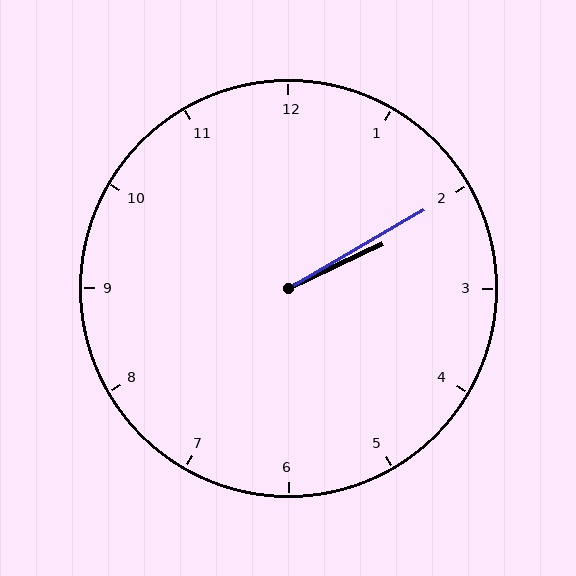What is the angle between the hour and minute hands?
Approximately 5 degrees.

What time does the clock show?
2:10.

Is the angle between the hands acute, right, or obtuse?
It is acute.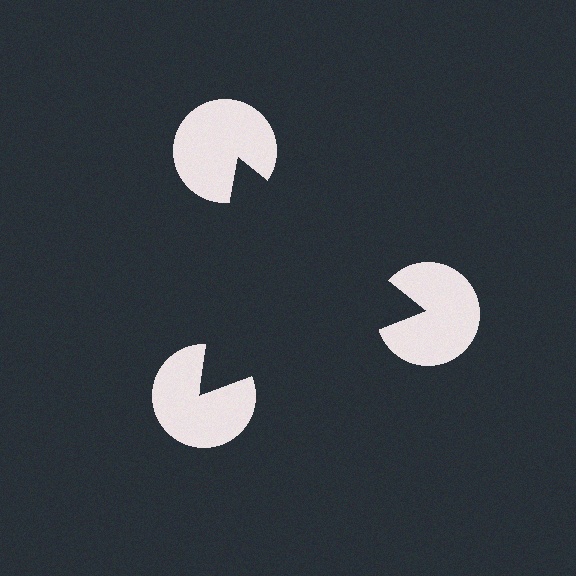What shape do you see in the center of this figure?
An illusory triangle — its edges are inferred from the aligned wedge cuts in the pac-man discs, not physically drawn.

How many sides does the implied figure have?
3 sides.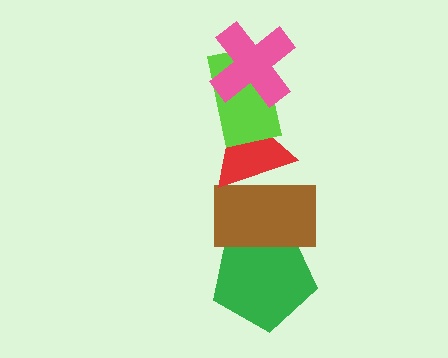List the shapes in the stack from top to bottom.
From top to bottom: the pink cross, the lime rectangle, the red triangle, the brown rectangle, the green pentagon.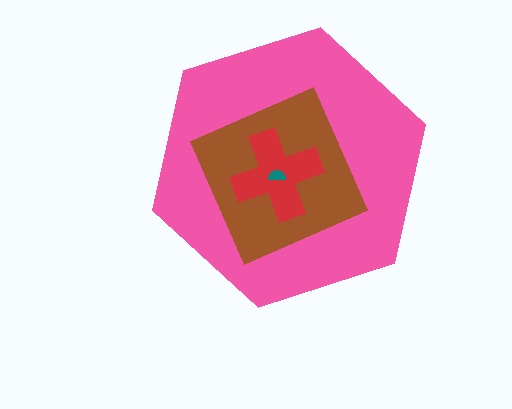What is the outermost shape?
The pink hexagon.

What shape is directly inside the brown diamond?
The red cross.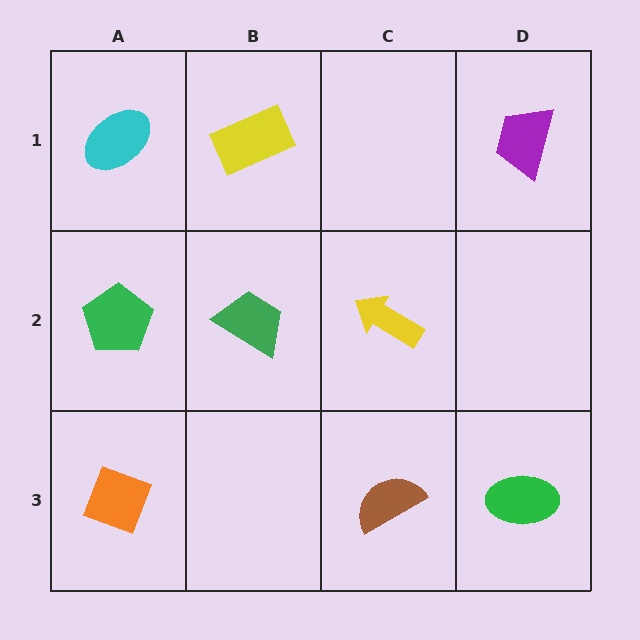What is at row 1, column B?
A yellow rectangle.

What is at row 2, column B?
A green trapezoid.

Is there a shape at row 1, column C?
No, that cell is empty.